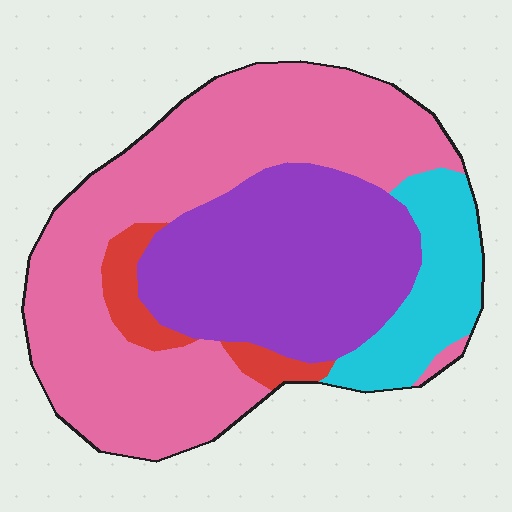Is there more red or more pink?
Pink.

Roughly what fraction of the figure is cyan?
Cyan covers about 15% of the figure.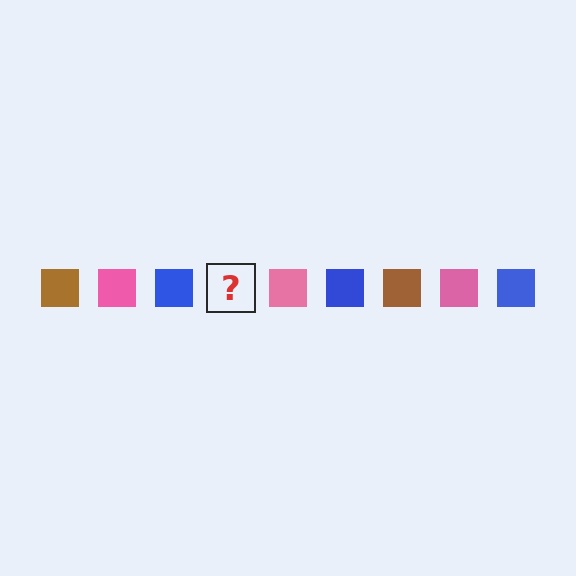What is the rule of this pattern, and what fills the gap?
The rule is that the pattern cycles through brown, pink, blue squares. The gap should be filled with a brown square.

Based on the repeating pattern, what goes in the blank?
The blank should be a brown square.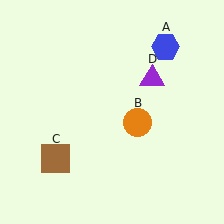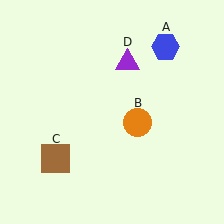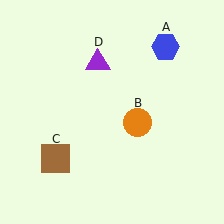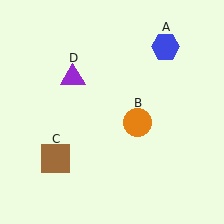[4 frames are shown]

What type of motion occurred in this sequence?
The purple triangle (object D) rotated counterclockwise around the center of the scene.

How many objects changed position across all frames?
1 object changed position: purple triangle (object D).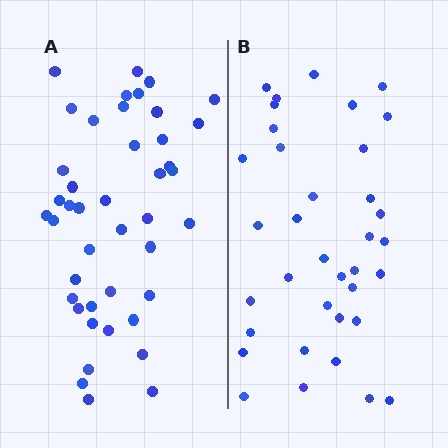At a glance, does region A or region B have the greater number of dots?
Region A (the left region) has more dots.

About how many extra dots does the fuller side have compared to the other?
Region A has roughly 8 or so more dots than region B.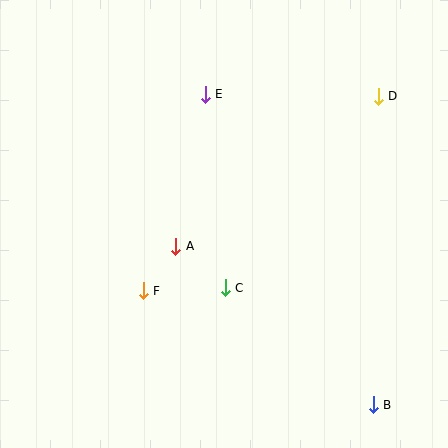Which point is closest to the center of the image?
Point A at (176, 246) is closest to the center.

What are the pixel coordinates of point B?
Point B is at (373, 405).